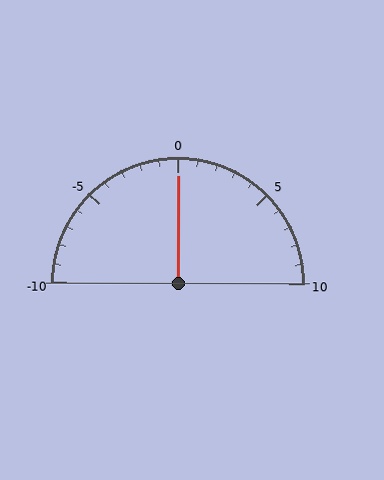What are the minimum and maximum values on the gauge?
The gauge ranges from -10 to 10.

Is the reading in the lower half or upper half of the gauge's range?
The reading is in the upper half of the range (-10 to 10).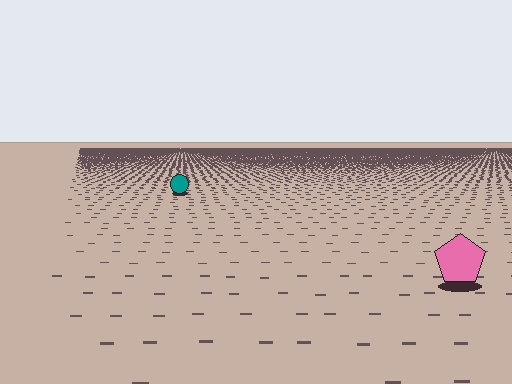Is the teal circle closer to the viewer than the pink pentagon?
No. The pink pentagon is closer — you can tell from the texture gradient: the ground texture is coarser near it.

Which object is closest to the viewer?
The pink pentagon is closest. The texture marks near it are larger and more spread out.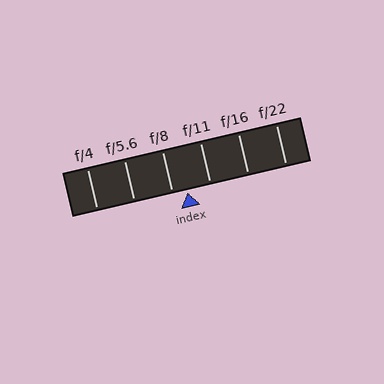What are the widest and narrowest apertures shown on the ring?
The widest aperture shown is f/4 and the narrowest is f/22.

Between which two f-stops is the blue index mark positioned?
The index mark is between f/8 and f/11.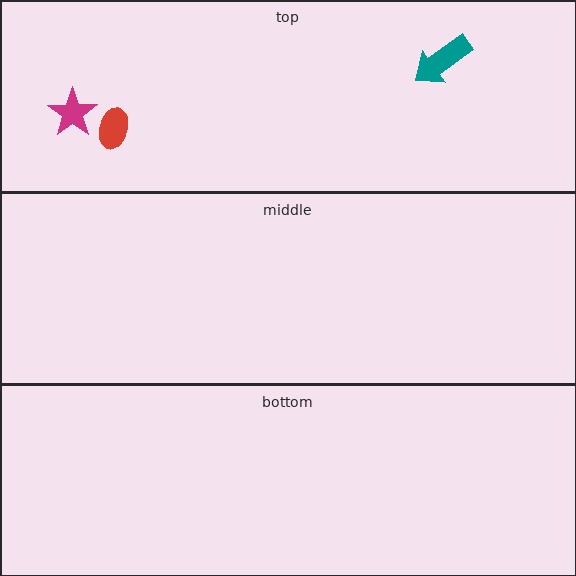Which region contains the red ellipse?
The top region.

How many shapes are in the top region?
3.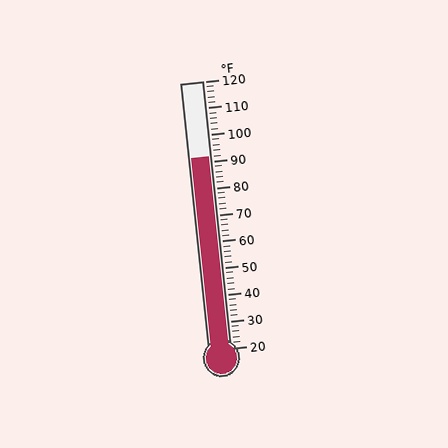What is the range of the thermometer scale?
The thermometer scale ranges from 20°F to 120°F.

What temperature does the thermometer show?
The thermometer shows approximately 92°F.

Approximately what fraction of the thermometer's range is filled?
The thermometer is filled to approximately 70% of its range.